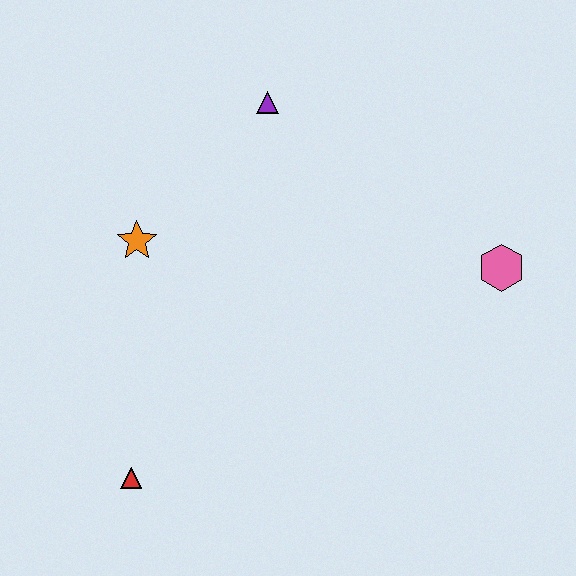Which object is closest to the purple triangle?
The orange star is closest to the purple triangle.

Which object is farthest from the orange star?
The pink hexagon is farthest from the orange star.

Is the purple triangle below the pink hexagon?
No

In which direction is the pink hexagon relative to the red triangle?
The pink hexagon is to the right of the red triangle.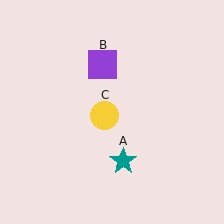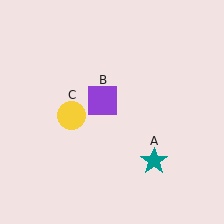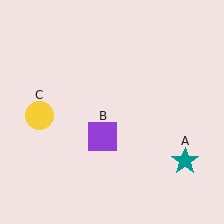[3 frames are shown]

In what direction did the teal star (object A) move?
The teal star (object A) moved right.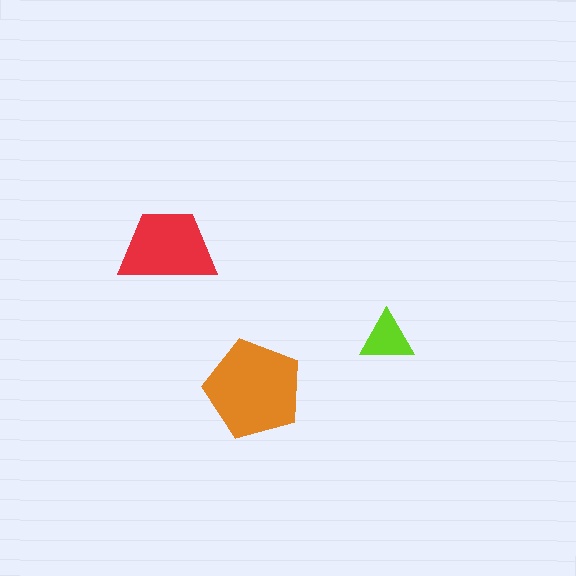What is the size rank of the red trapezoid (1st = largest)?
2nd.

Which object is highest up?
The red trapezoid is topmost.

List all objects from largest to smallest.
The orange pentagon, the red trapezoid, the lime triangle.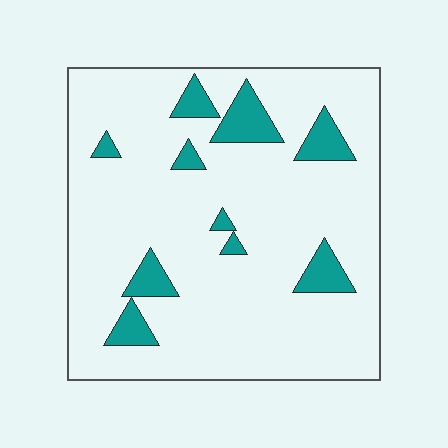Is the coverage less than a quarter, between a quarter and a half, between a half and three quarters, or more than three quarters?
Less than a quarter.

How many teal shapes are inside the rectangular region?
10.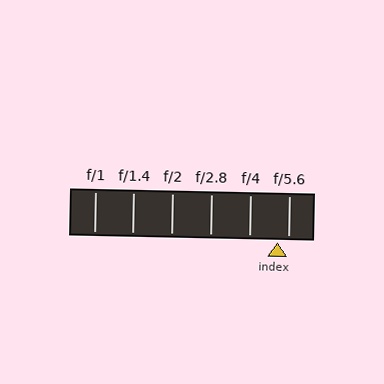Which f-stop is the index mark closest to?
The index mark is closest to f/5.6.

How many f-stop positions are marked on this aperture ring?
There are 6 f-stop positions marked.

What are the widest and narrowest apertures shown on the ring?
The widest aperture shown is f/1 and the narrowest is f/5.6.